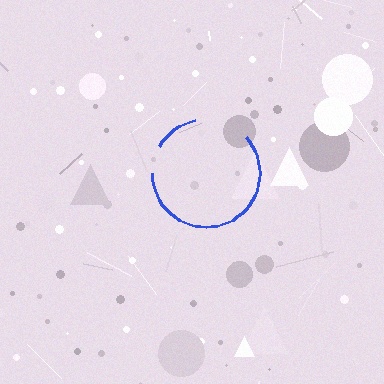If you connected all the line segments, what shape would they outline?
They would outline a circle.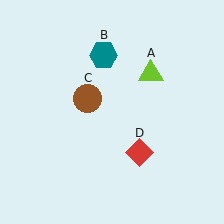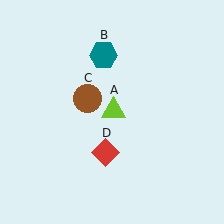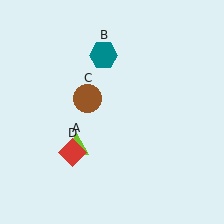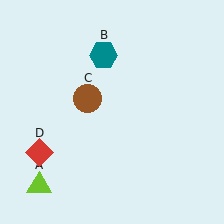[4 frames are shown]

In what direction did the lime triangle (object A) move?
The lime triangle (object A) moved down and to the left.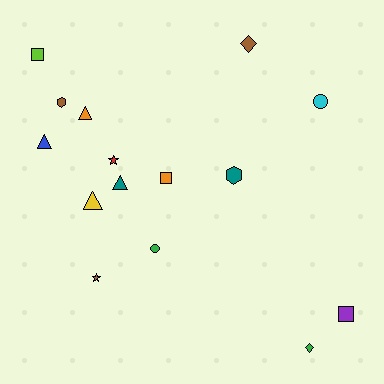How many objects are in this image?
There are 15 objects.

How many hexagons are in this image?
There are 2 hexagons.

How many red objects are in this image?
There is 1 red object.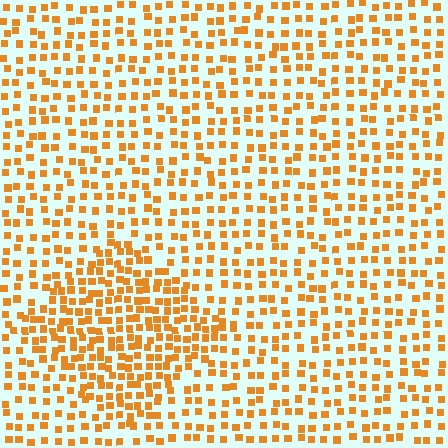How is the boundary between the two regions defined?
The boundary is defined by a change in element density (approximately 1.8x ratio). All elements are the same color, size, and shape.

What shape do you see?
I see a diamond.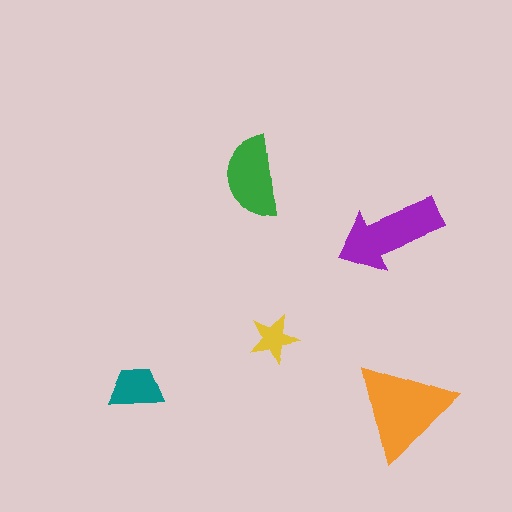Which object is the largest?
The orange triangle.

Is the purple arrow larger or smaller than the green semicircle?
Larger.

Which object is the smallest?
The yellow star.